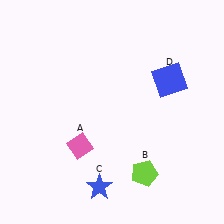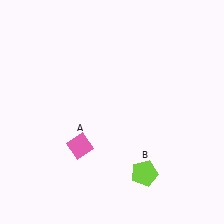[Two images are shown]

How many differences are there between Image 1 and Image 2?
There are 2 differences between the two images.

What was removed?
The blue star (C), the blue square (D) were removed in Image 2.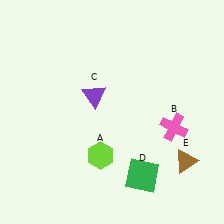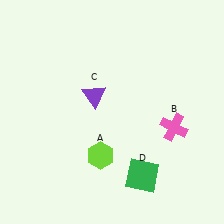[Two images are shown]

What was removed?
The brown triangle (E) was removed in Image 2.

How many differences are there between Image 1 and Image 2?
There is 1 difference between the two images.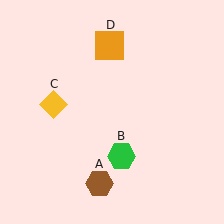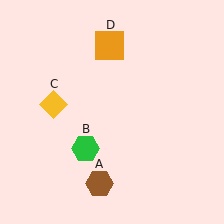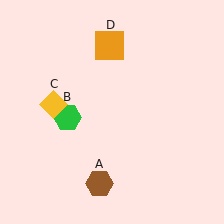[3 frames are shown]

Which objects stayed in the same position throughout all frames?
Brown hexagon (object A) and yellow diamond (object C) and orange square (object D) remained stationary.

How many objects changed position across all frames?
1 object changed position: green hexagon (object B).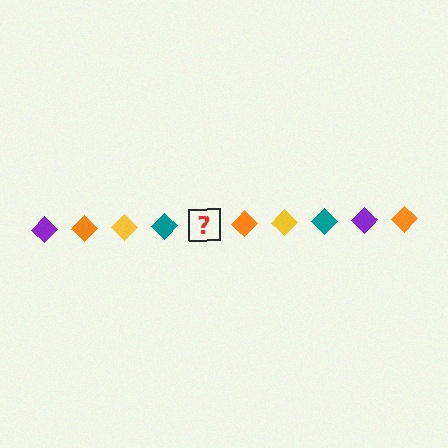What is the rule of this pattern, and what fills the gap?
The rule is that the pattern cycles through purple, orange, yellow, teal diamonds. The gap should be filled with a purple diamond.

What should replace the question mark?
The question mark should be replaced with a purple diamond.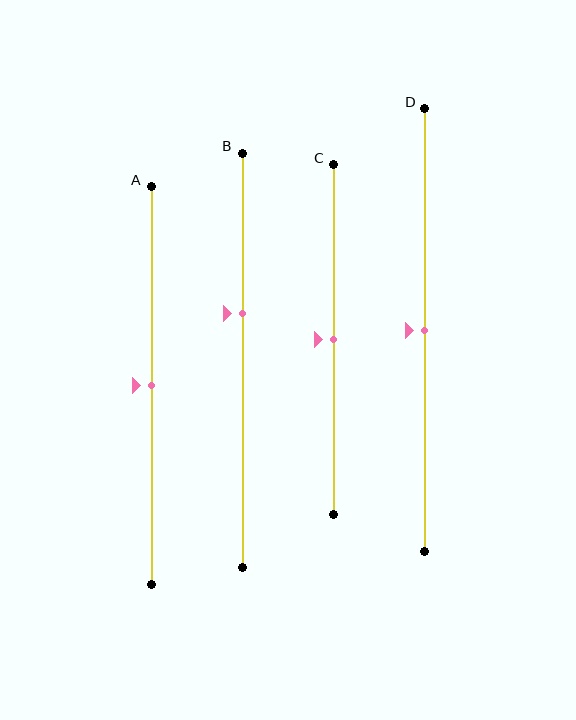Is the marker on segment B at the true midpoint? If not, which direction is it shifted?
No, the marker on segment B is shifted upward by about 11% of the segment length.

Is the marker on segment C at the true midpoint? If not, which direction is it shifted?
Yes, the marker on segment C is at the true midpoint.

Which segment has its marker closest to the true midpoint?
Segment A has its marker closest to the true midpoint.